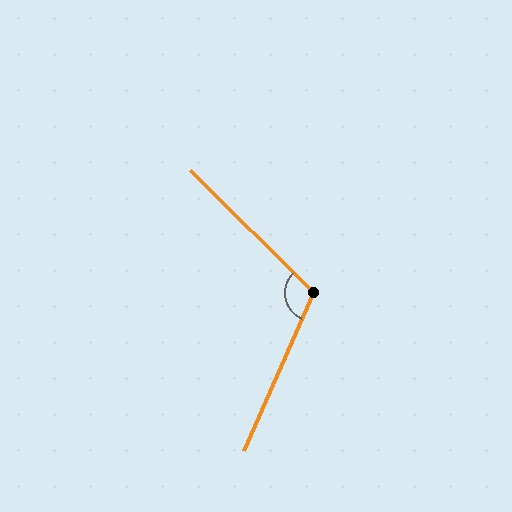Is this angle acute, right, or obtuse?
It is obtuse.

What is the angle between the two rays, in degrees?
Approximately 111 degrees.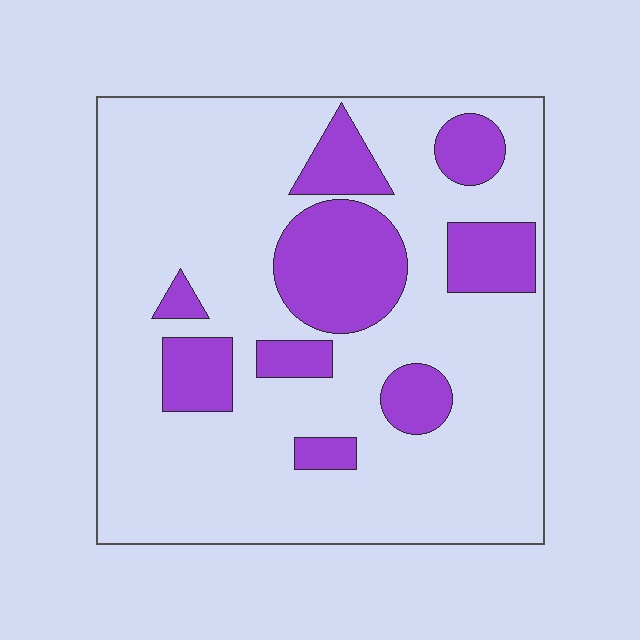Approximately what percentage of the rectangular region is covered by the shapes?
Approximately 25%.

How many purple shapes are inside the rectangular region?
9.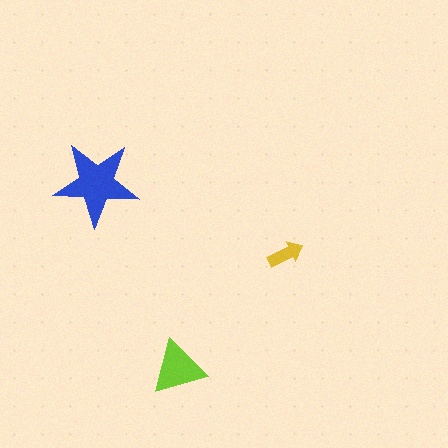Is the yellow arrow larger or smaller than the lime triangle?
Smaller.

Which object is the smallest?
The yellow arrow.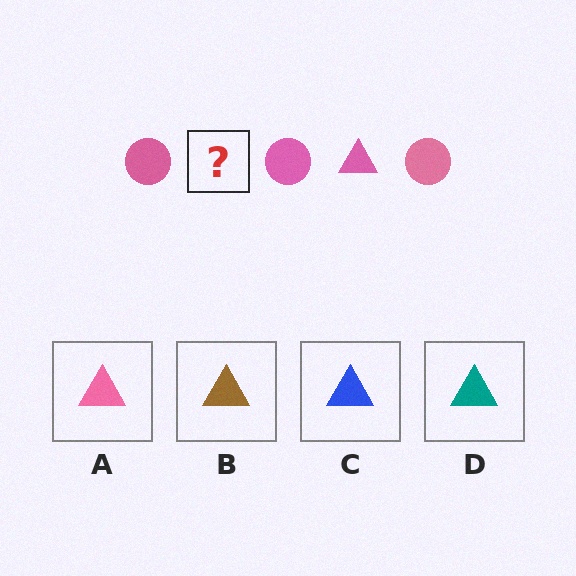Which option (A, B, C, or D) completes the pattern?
A.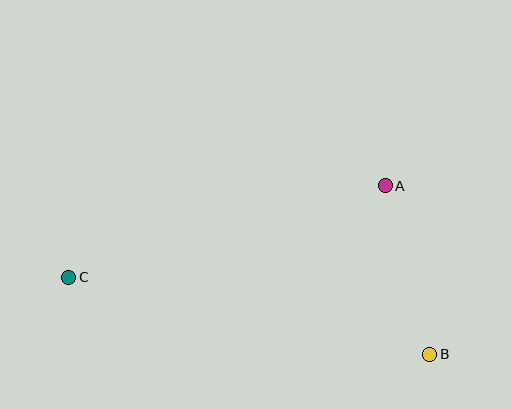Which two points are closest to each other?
Points A and B are closest to each other.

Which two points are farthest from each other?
Points B and C are farthest from each other.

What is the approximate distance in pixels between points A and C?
The distance between A and C is approximately 329 pixels.